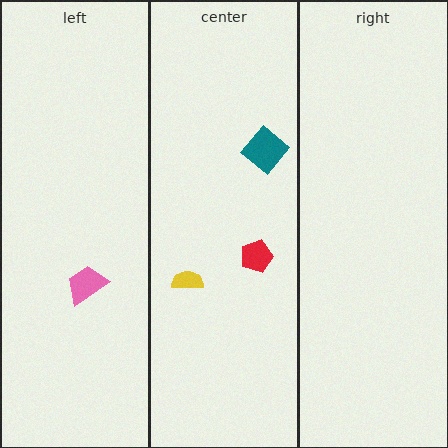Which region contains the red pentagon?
The center region.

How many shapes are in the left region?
1.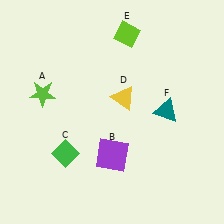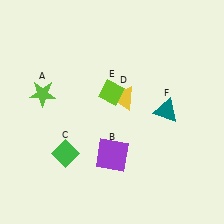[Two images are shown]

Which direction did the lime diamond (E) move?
The lime diamond (E) moved down.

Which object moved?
The lime diamond (E) moved down.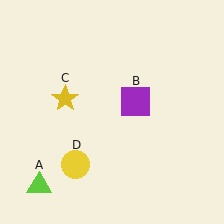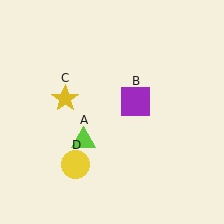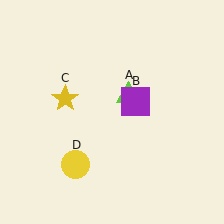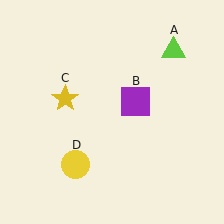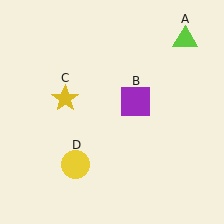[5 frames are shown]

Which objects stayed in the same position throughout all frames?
Purple square (object B) and yellow star (object C) and yellow circle (object D) remained stationary.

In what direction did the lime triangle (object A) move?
The lime triangle (object A) moved up and to the right.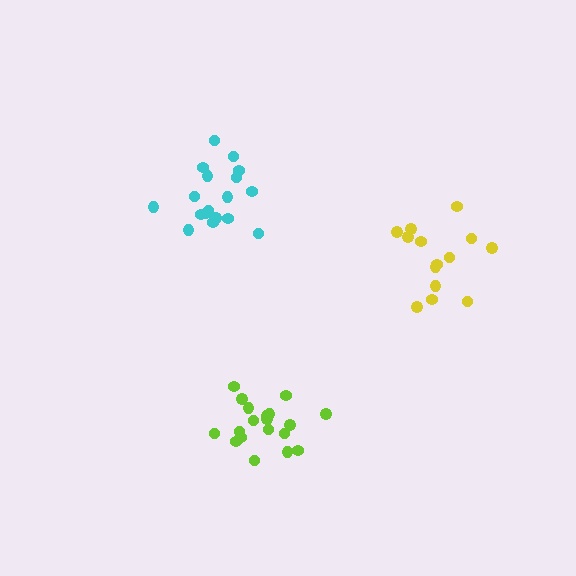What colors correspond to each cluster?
The clusters are colored: cyan, lime, yellow.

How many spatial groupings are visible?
There are 3 spatial groupings.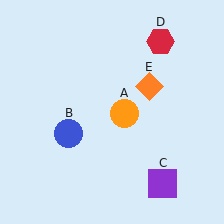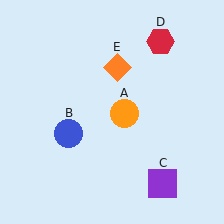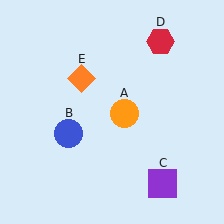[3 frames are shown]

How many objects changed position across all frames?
1 object changed position: orange diamond (object E).